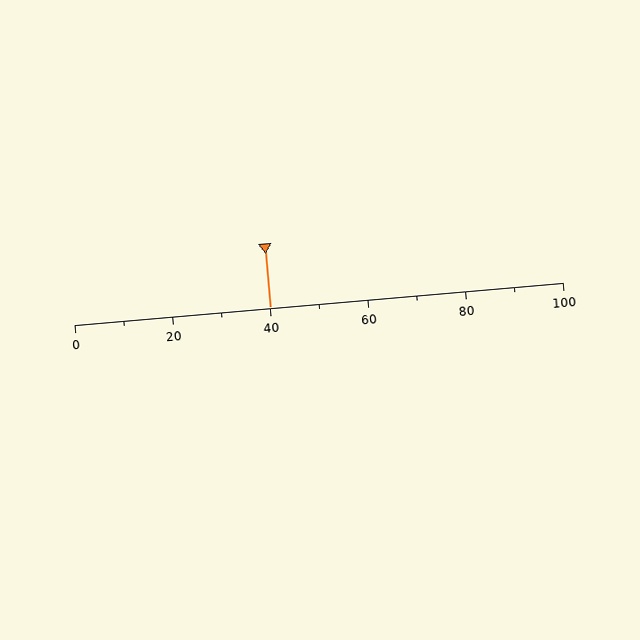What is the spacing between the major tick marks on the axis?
The major ticks are spaced 20 apart.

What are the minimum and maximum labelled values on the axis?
The axis runs from 0 to 100.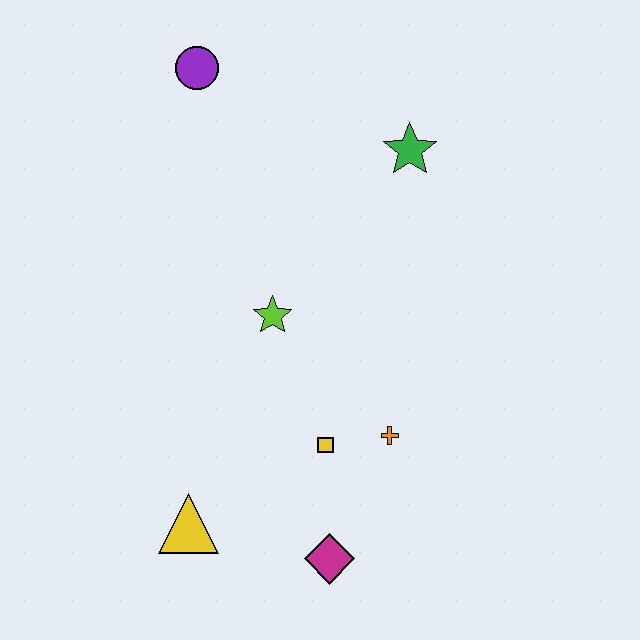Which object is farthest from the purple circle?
The magenta diamond is farthest from the purple circle.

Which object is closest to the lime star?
The yellow square is closest to the lime star.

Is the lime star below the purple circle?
Yes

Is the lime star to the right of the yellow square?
No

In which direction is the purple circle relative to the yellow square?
The purple circle is above the yellow square.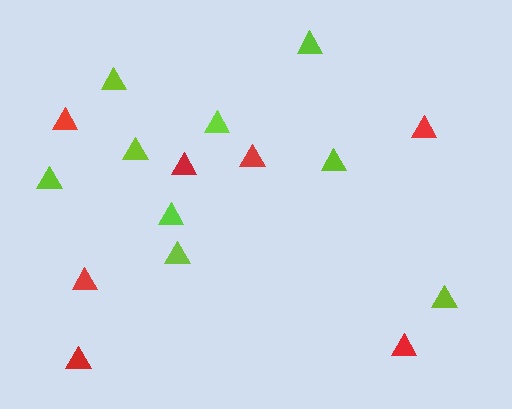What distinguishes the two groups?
There are 2 groups: one group of red triangles (7) and one group of lime triangles (9).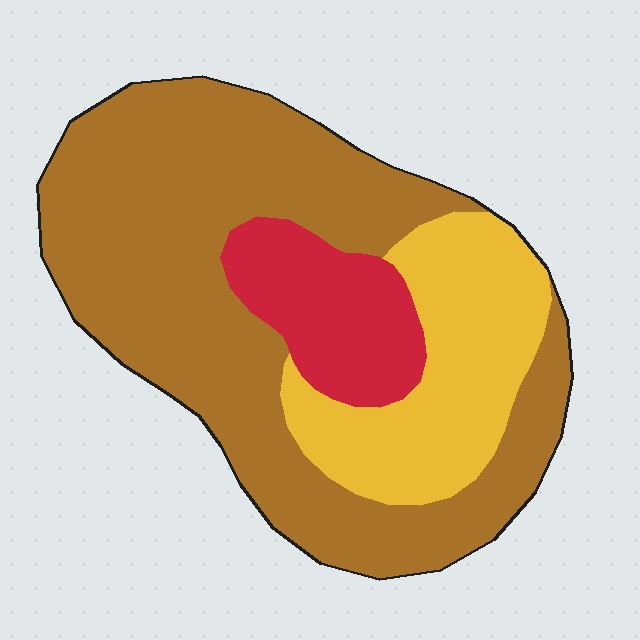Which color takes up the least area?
Red, at roughly 15%.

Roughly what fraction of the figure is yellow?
Yellow covers about 25% of the figure.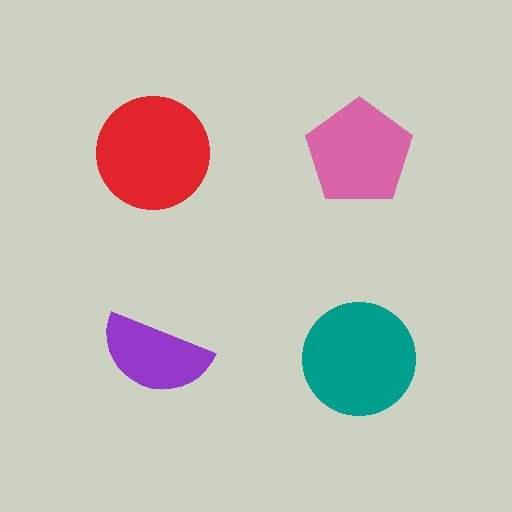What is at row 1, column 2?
A pink pentagon.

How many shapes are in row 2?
2 shapes.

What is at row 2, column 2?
A teal circle.